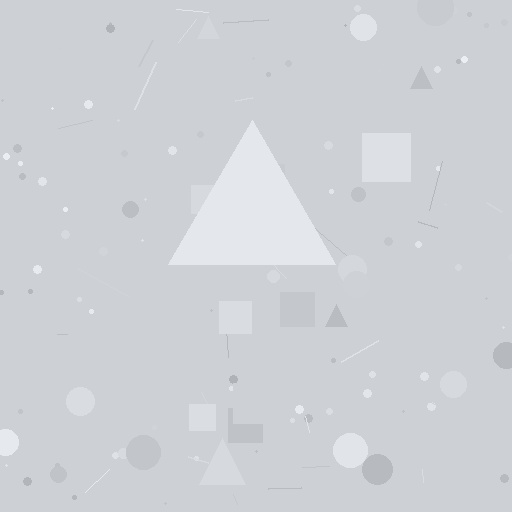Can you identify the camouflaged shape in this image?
The camouflaged shape is a triangle.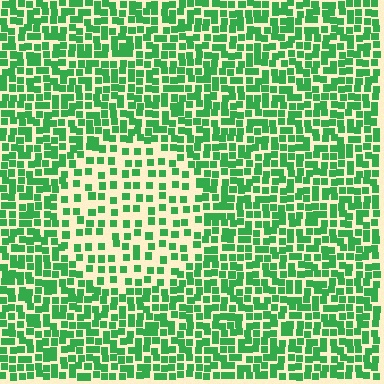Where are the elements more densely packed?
The elements are more densely packed outside the circle boundary.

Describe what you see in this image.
The image contains small green elements arranged at two different densities. A circle-shaped region is visible where the elements are less densely packed than the surrounding area.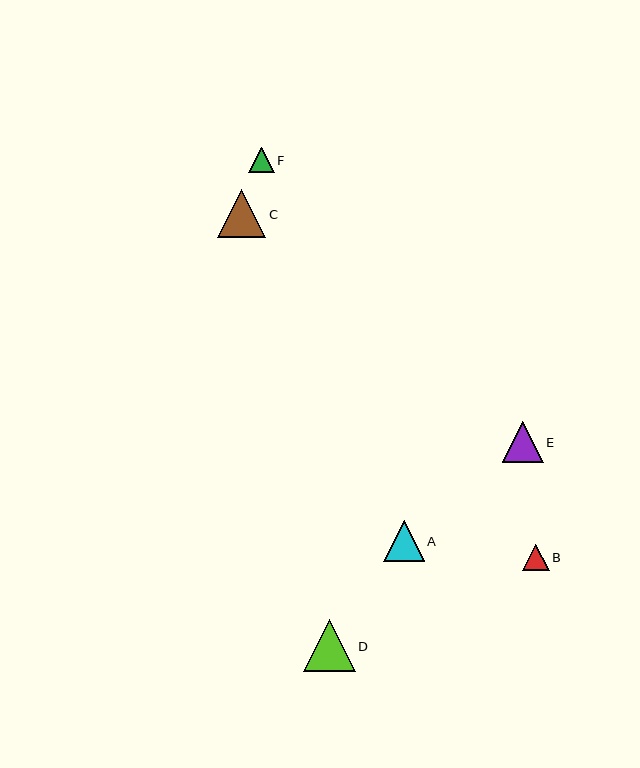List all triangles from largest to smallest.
From largest to smallest: D, C, E, A, B, F.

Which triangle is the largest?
Triangle D is the largest with a size of approximately 52 pixels.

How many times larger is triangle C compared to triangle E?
Triangle C is approximately 1.2 times the size of triangle E.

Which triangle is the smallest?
Triangle F is the smallest with a size of approximately 25 pixels.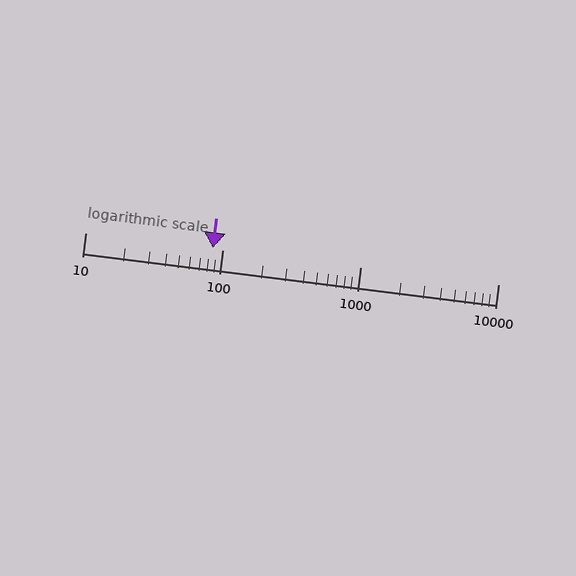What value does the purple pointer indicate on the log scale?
The pointer indicates approximately 84.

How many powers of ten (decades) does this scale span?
The scale spans 3 decades, from 10 to 10000.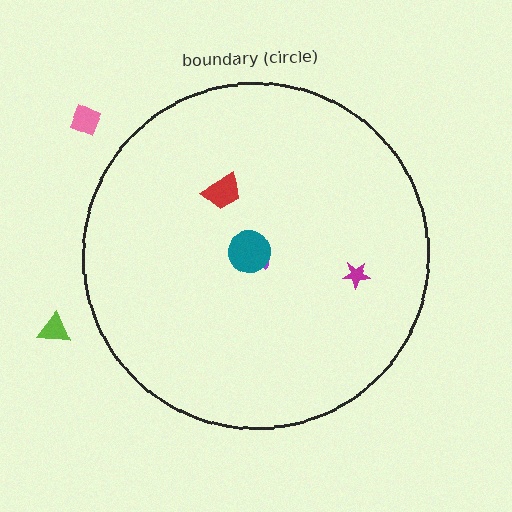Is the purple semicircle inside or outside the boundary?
Inside.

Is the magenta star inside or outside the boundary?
Inside.